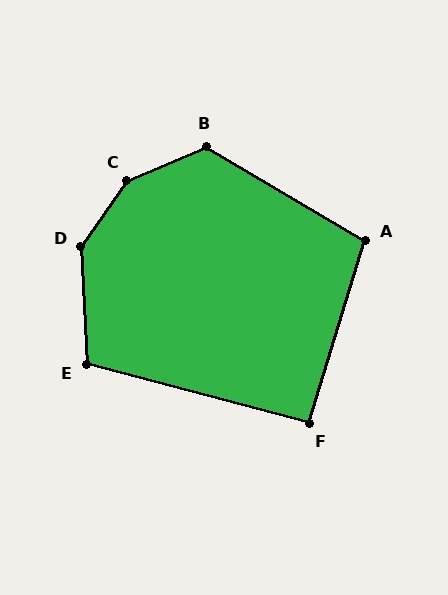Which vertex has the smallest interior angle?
F, at approximately 92 degrees.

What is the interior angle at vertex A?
Approximately 104 degrees (obtuse).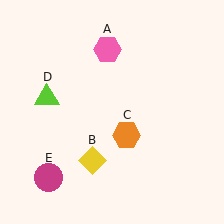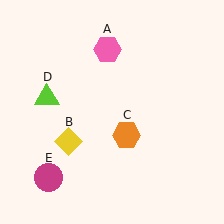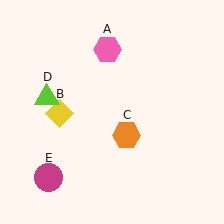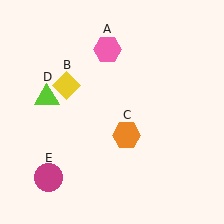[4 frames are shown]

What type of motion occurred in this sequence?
The yellow diamond (object B) rotated clockwise around the center of the scene.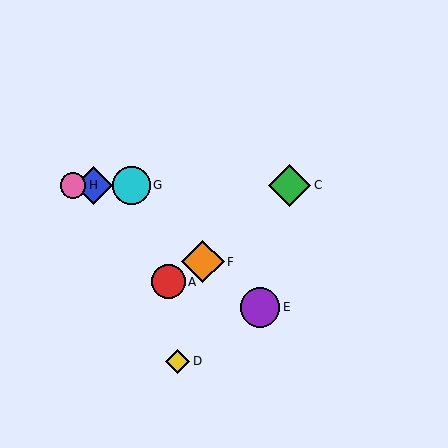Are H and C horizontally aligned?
Yes, both are at y≈185.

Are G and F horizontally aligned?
No, G is at y≈185 and F is at y≈262.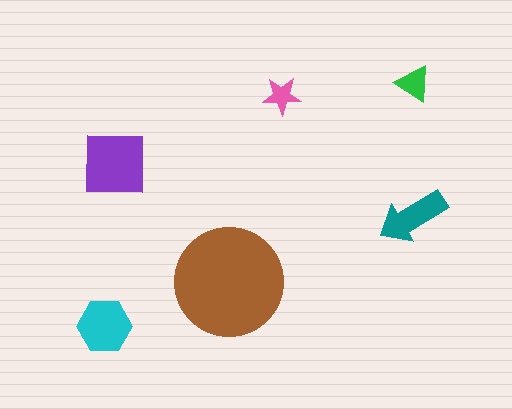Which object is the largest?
The brown circle.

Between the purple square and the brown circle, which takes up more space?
The brown circle.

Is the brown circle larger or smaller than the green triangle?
Larger.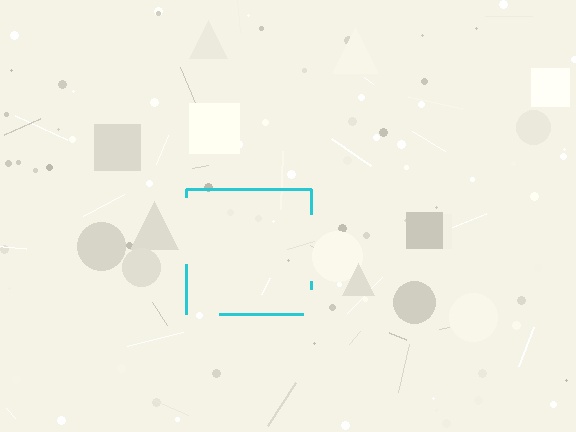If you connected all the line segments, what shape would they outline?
They would outline a square.